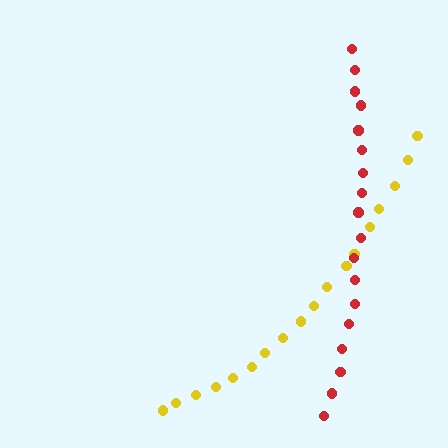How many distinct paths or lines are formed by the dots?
There are 2 distinct paths.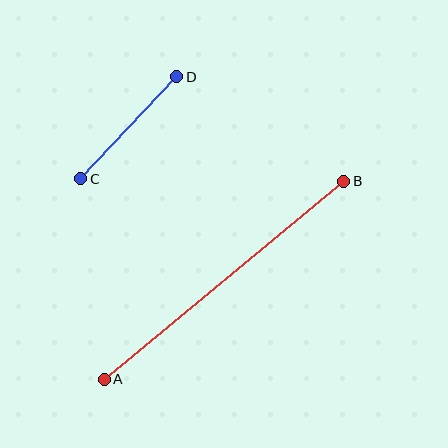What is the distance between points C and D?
The distance is approximately 140 pixels.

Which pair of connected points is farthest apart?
Points A and B are farthest apart.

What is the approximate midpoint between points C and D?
The midpoint is at approximately (129, 128) pixels.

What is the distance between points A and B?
The distance is approximately 311 pixels.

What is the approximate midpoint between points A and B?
The midpoint is at approximately (224, 280) pixels.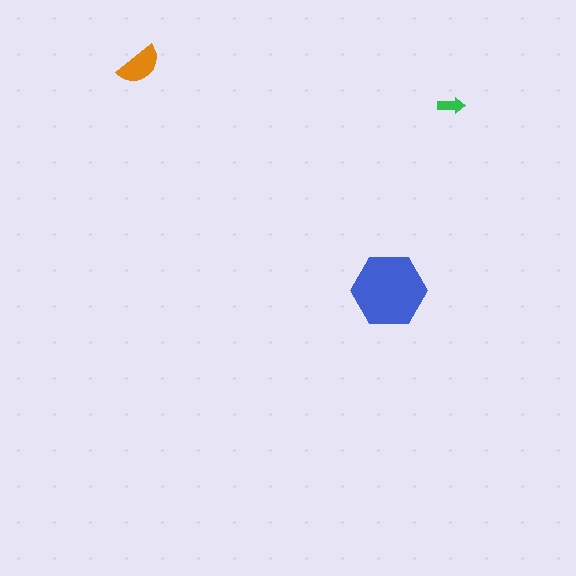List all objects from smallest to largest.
The green arrow, the orange semicircle, the blue hexagon.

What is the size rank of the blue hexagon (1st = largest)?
1st.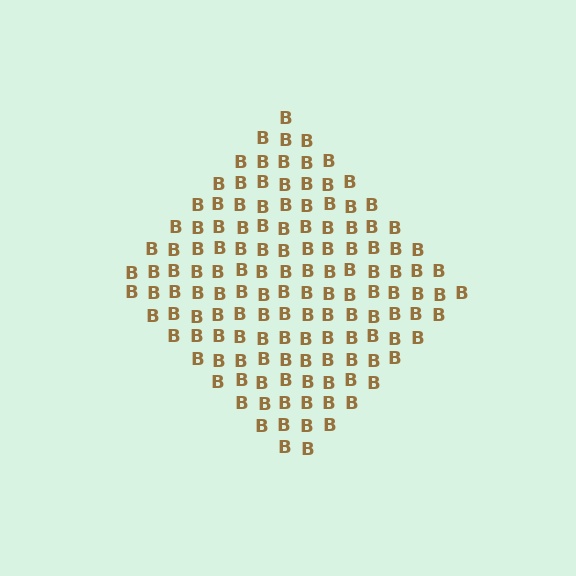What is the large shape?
The large shape is a diamond.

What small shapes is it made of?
It is made of small letter B's.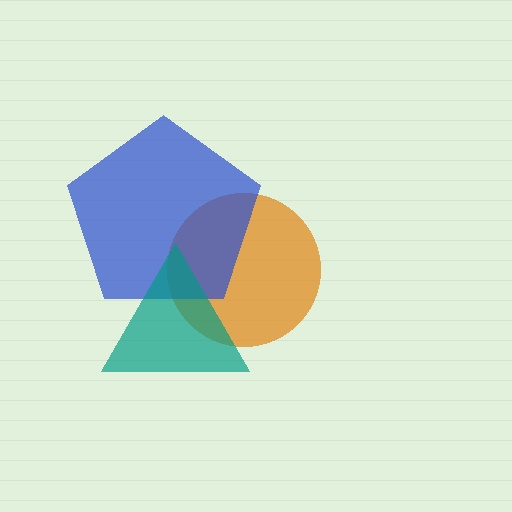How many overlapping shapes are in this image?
There are 3 overlapping shapes in the image.